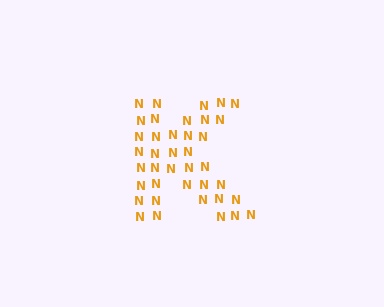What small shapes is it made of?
It is made of small letter N's.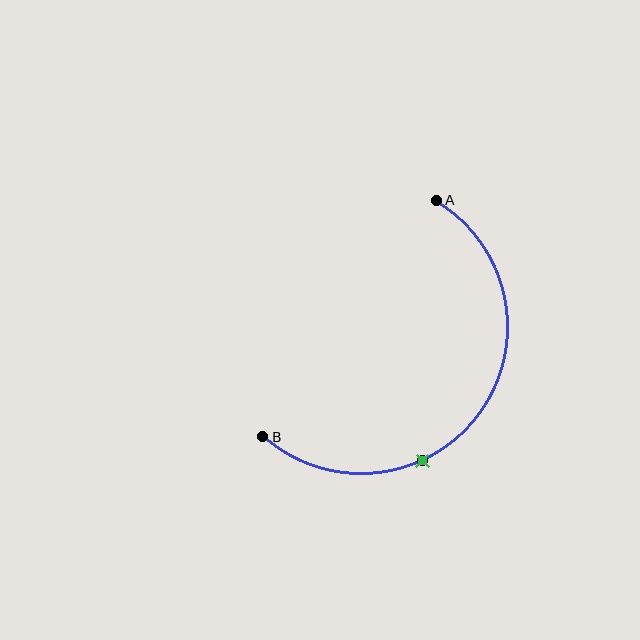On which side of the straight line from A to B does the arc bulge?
The arc bulges below and to the right of the straight line connecting A and B.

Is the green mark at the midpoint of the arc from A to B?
No. The green mark lies on the arc but is closer to endpoint B. The arc midpoint would be at the point on the curve equidistant along the arc from both A and B.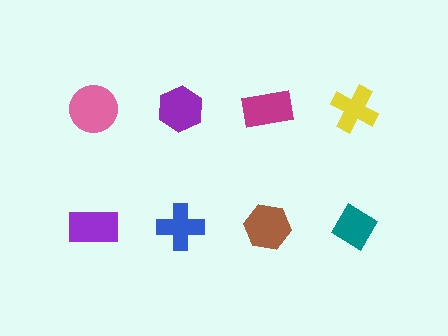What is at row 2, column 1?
A purple rectangle.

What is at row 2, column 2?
A blue cross.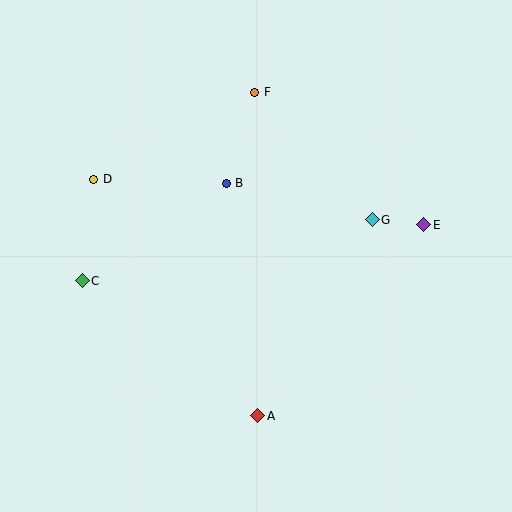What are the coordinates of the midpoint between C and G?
The midpoint between C and G is at (227, 250).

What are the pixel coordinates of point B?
Point B is at (226, 183).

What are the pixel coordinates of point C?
Point C is at (82, 281).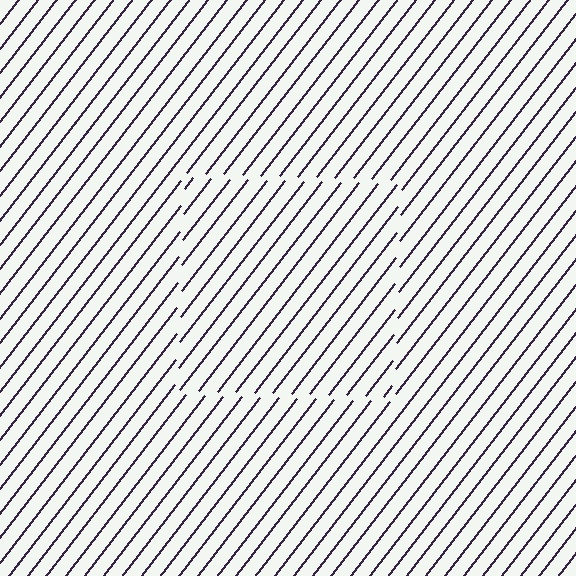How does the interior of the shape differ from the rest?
The interior of the shape contains the same grating, shifted by half a period — the contour is defined by the phase discontinuity where line-ends from the inner and outer gratings abut.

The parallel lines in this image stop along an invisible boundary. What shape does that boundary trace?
An illusory square. The interior of the shape contains the same grating, shifted by half a period — the contour is defined by the phase discontinuity where line-ends from the inner and outer gratings abut.